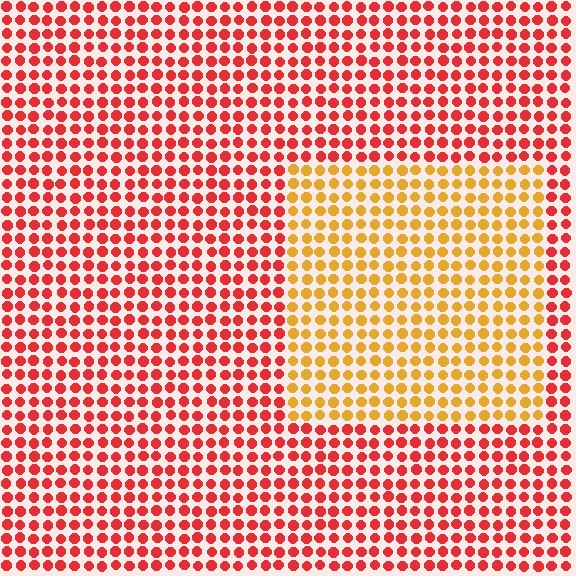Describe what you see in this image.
The image is filled with small red elements in a uniform arrangement. A rectangle-shaped region is visible where the elements are tinted to a slightly different hue, forming a subtle color boundary.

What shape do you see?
I see a rectangle.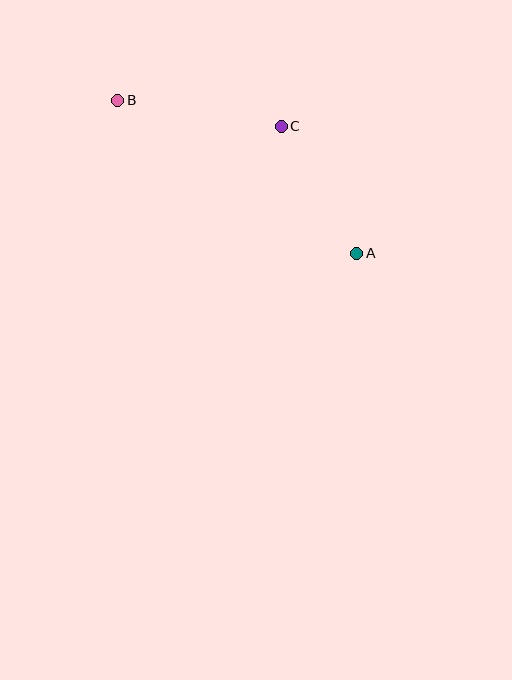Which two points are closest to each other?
Points A and C are closest to each other.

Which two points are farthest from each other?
Points A and B are farthest from each other.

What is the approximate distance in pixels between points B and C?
The distance between B and C is approximately 165 pixels.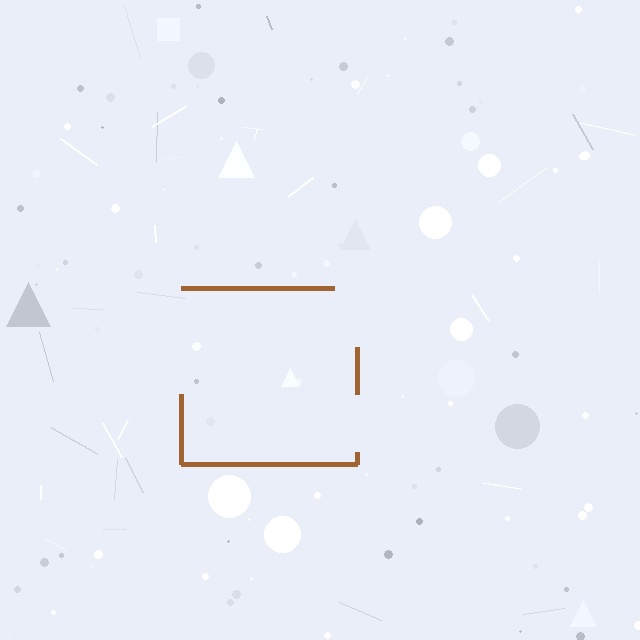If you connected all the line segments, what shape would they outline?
They would outline a square.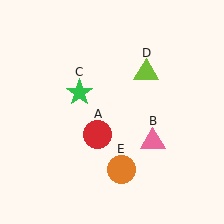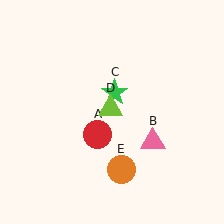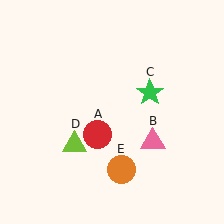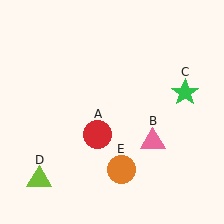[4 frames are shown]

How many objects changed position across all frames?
2 objects changed position: green star (object C), lime triangle (object D).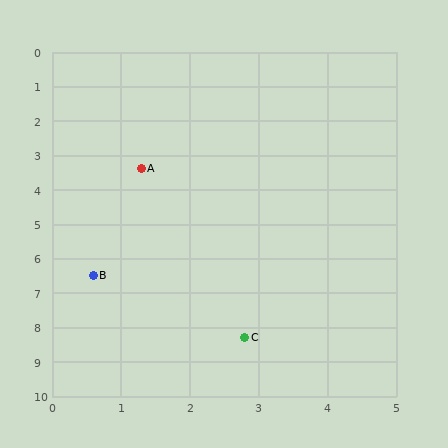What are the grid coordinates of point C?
Point C is at approximately (2.8, 8.3).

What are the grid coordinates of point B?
Point B is at approximately (0.6, 6.5).